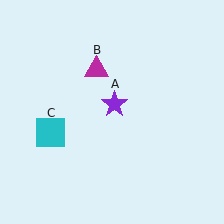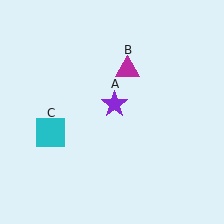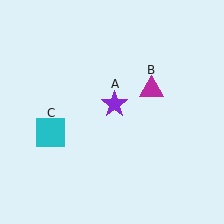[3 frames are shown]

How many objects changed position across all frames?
1 object changed position: magenta triangle (object B).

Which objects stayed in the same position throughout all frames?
Purple star (object A) and cyan square (object C) remained stationary.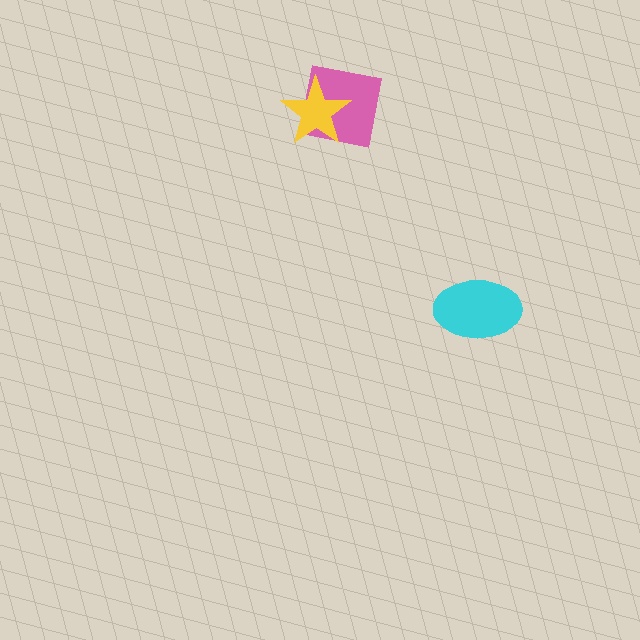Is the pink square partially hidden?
Yes, it is partially covered by another shape.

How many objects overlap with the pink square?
1 object overlaps with the pink square.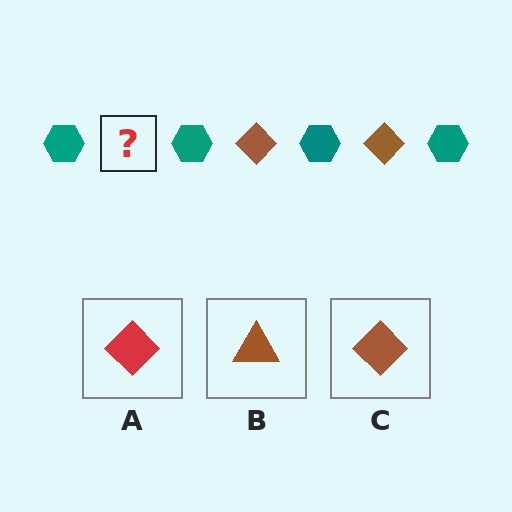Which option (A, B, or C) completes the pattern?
C.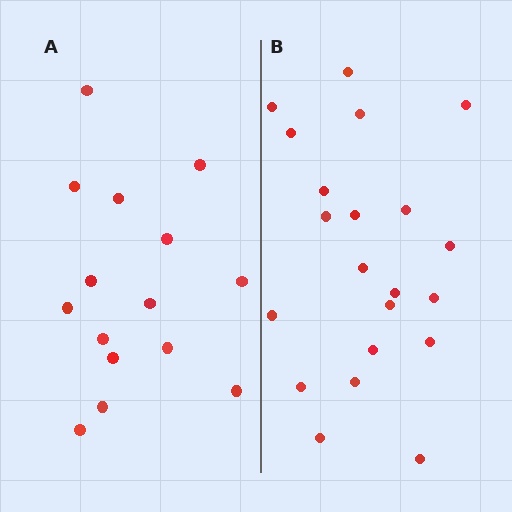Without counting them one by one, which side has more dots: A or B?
Region B (the right region) has more dots.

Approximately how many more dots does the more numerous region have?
Region B has about 6 more dots than region A.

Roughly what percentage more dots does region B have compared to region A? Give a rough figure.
About 40% more.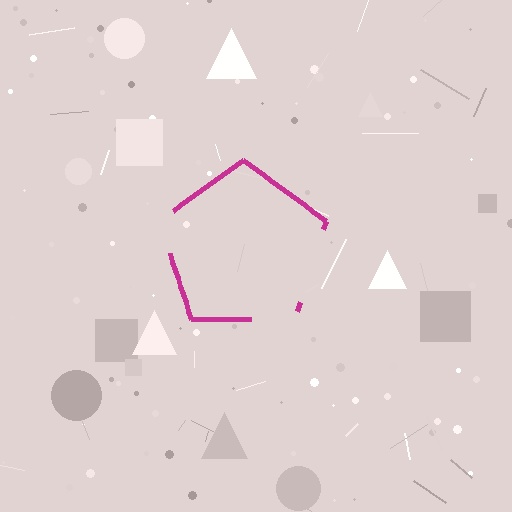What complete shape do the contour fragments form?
The contour fragments form a pentagon.